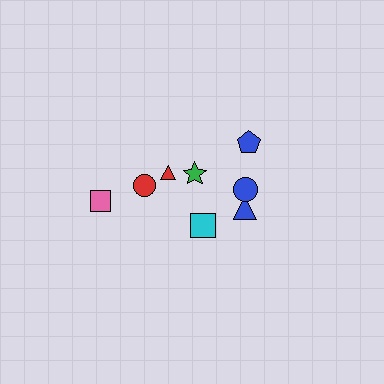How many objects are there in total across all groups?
There are 8 objects.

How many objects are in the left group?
There are 3 objects.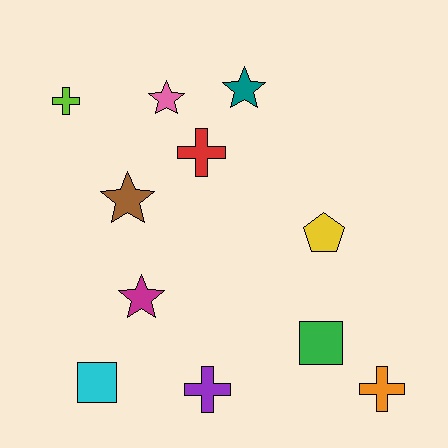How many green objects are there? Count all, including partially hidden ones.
There is 1 green object.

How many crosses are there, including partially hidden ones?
There are 4 crosses.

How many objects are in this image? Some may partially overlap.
There are 11 objects.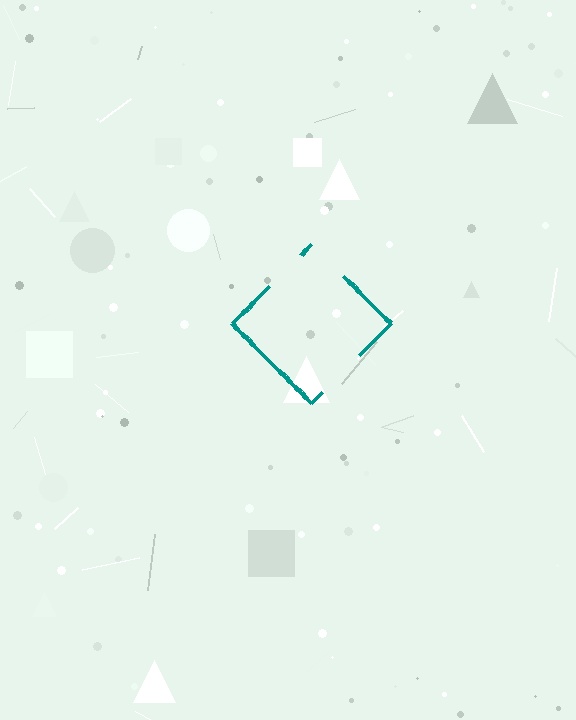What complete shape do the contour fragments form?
The contour fragments form a diamond.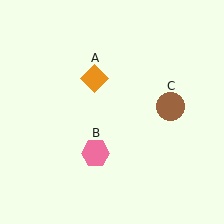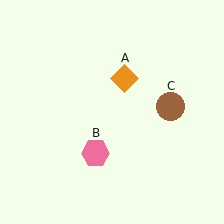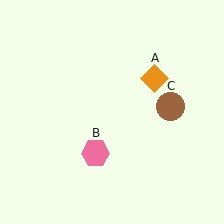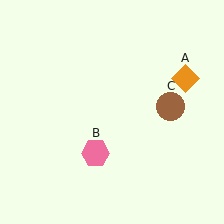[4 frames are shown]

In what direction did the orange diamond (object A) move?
The orange diamond (object A) moved right.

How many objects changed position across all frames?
1 object changed position: orange diamond (object A).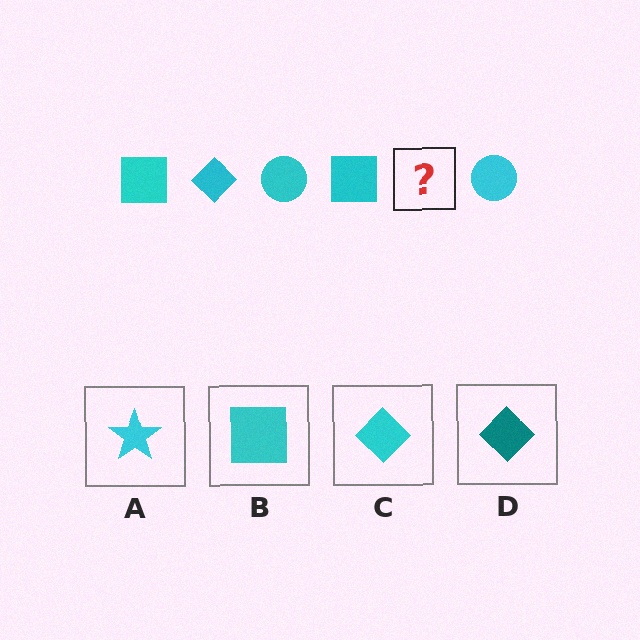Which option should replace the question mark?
Option C.